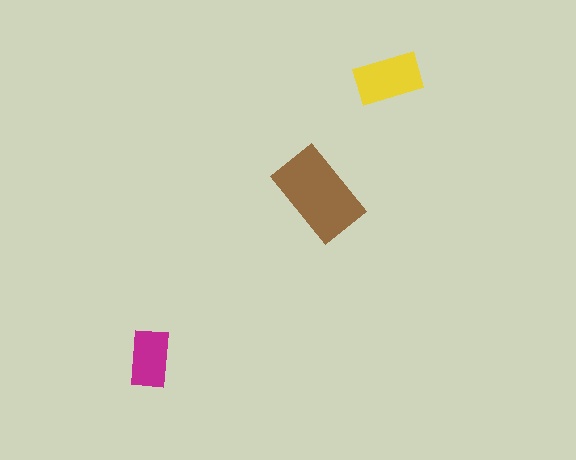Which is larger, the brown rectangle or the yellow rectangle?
The brown one.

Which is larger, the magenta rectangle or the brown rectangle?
The brown one.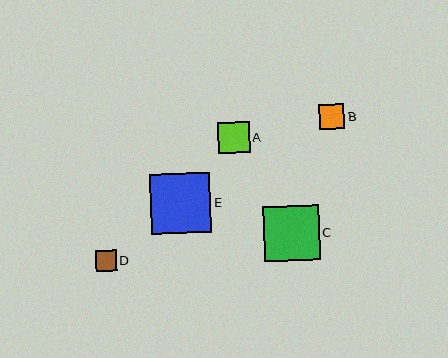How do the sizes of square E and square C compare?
Square E and square C are approximately the same size.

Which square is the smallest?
Square D is the smallest with a size of approximately 20 pixels.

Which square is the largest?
Square E is the largest with a size of approximately 60 pixels.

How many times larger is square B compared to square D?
Square B is approximately 1.2 times the size of square D.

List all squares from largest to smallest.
From largest to smallest: E, C, A, B, D.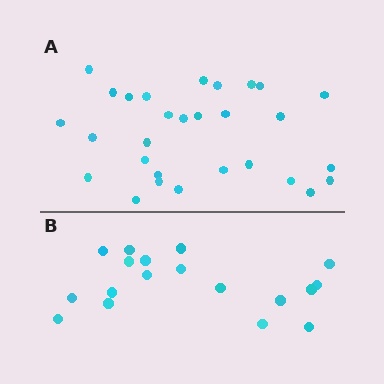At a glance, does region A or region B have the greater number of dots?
Region A (the top region) has more dots.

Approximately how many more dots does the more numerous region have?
Region A has roughly 12 or so more dots than region B.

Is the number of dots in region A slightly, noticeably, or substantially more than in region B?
Region A has substantially more. The ratio is roughly 1.6 to 1.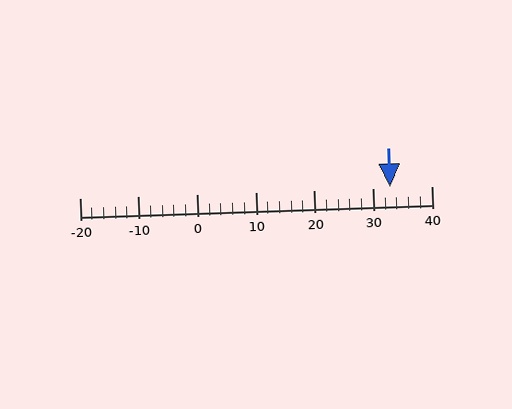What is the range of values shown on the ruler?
The ruler shows values from -20 to 40.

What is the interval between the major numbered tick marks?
The major tick marks are spaced 10 units apart.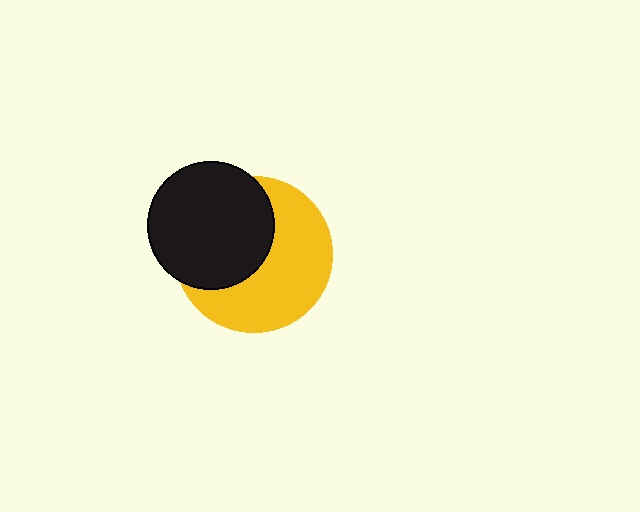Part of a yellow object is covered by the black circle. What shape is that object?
It is a circle.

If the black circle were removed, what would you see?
You would see the complete yellow circle.